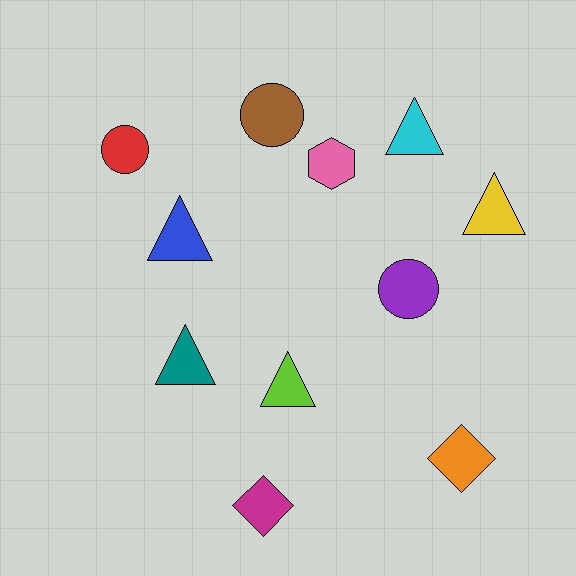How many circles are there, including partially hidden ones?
There are 3 circles.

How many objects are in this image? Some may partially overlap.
There are 11 objects.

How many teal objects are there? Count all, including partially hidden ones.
There is 1 teal object.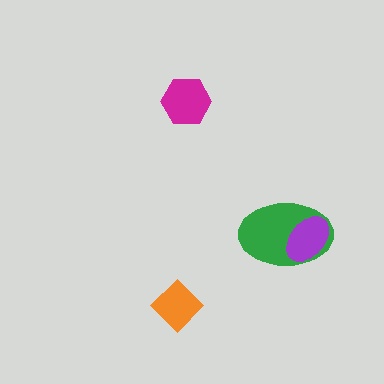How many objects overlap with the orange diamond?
0 objects overlap with the orange diamond.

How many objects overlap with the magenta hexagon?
0 objects overlap with the magenta hexagon.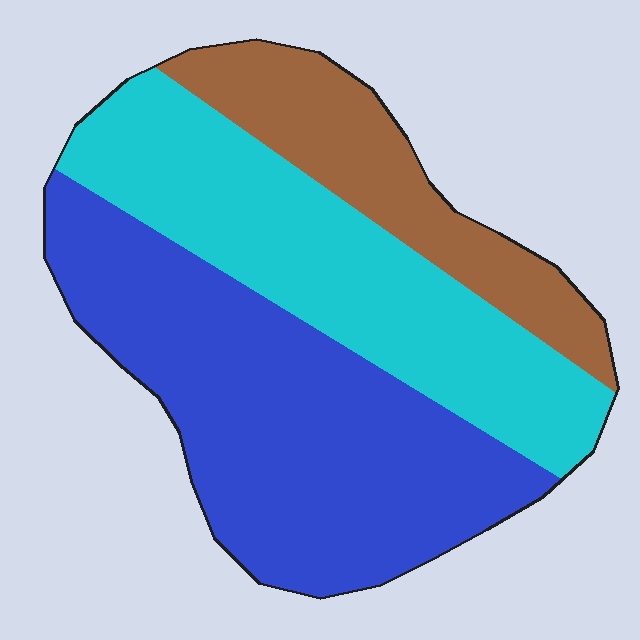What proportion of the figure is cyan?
Cyan covers about 35% of the figure.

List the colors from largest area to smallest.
From largest to smallest: blue, cyan, brown.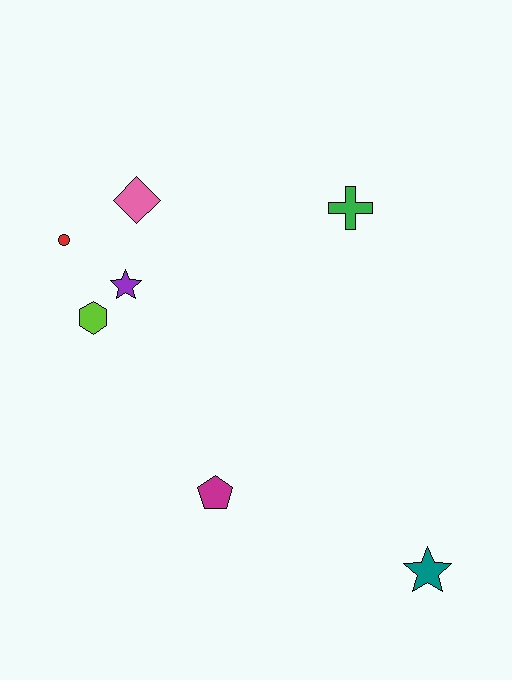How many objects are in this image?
There are 7 objects.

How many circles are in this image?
There is 1 circle.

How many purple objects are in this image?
There is 1 purple object.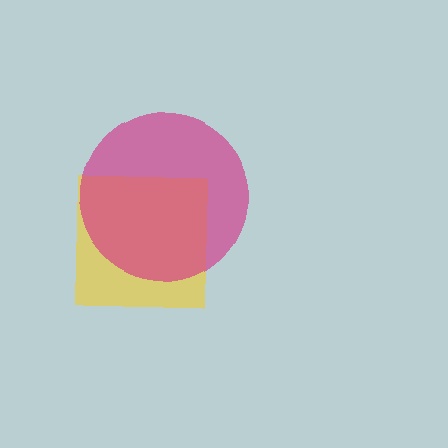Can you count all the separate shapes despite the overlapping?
Yes, there are 2 separate shapes.